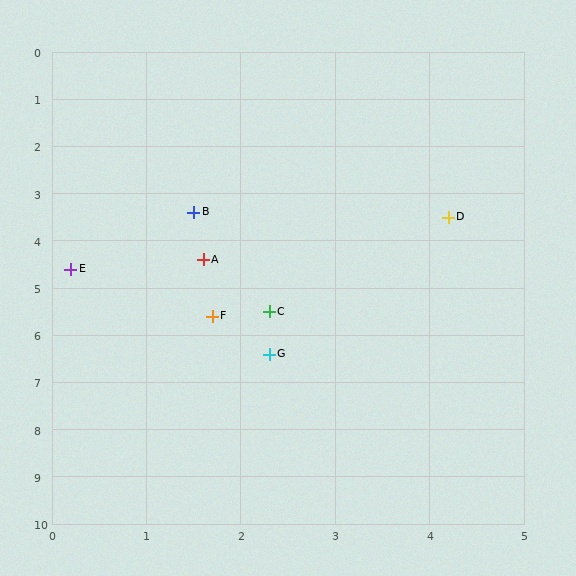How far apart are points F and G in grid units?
Points F and G are about 1.0 grid units apart.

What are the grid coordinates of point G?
Point G is at approximately (2.3, 6.4).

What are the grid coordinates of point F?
Point F is at approximately (1.7, 5.6).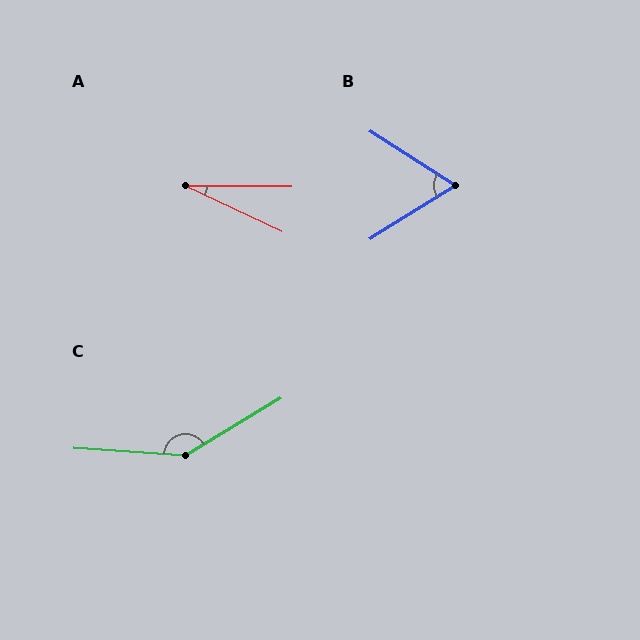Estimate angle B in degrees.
Approximately 64 degrees.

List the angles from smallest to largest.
A (25°), B (64°), C (145°).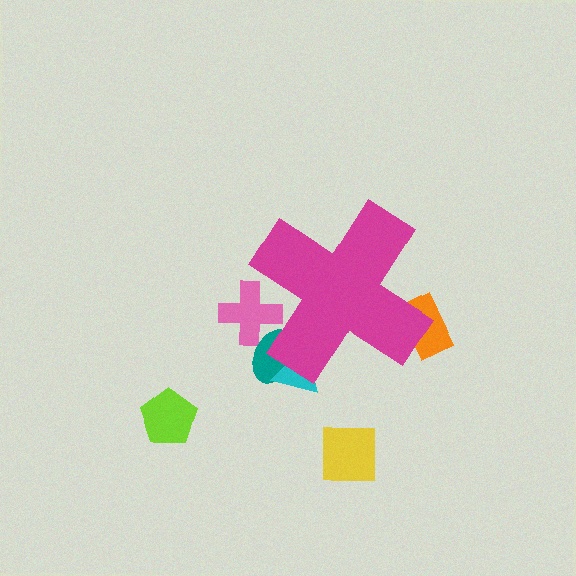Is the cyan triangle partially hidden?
Yes, the cyan triangle is partially hidden behind the magenta cross.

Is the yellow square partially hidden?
No, the yellow square is fully visible.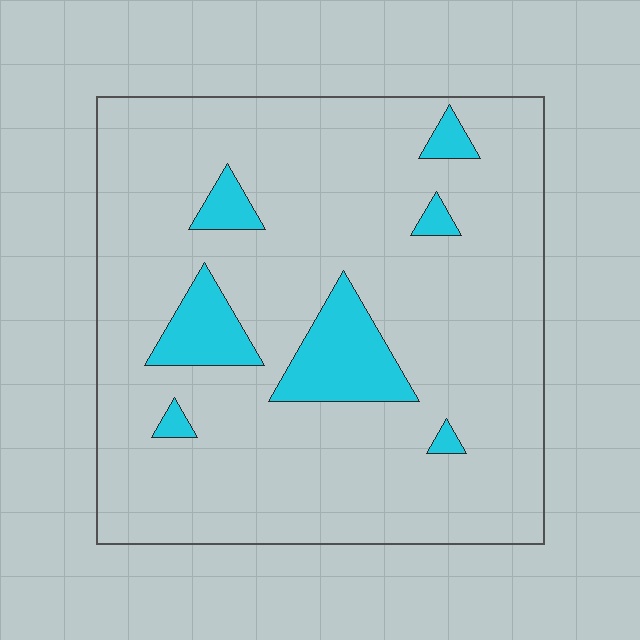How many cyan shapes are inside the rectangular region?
7.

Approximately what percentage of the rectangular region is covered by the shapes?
Approximately 10%.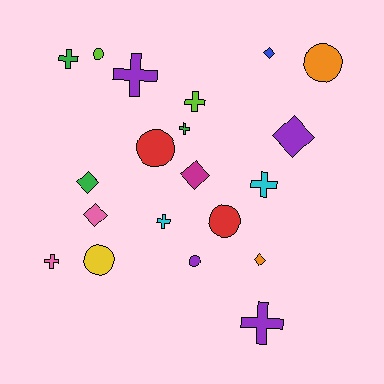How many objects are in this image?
There are 20 objects.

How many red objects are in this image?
There are 2 red objects.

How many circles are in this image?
There are 6 circles.